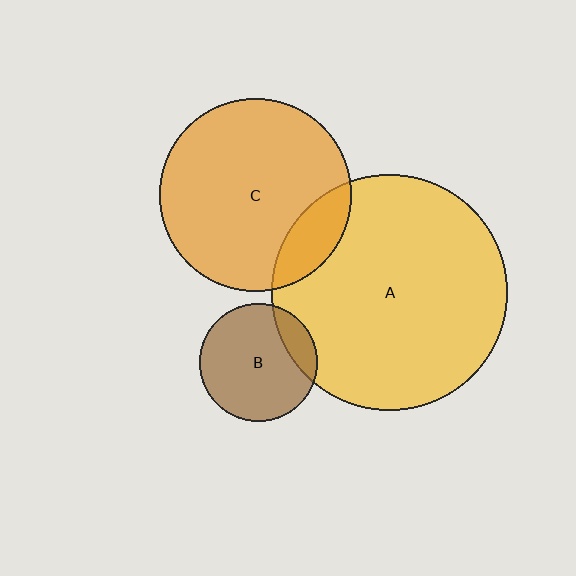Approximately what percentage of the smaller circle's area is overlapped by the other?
Approximately 15%.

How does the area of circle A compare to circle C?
Approximately 1.5 times.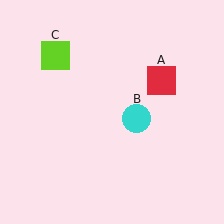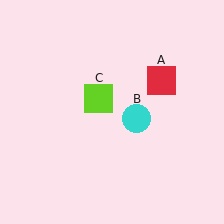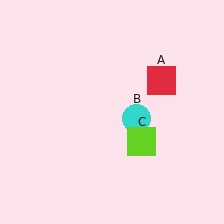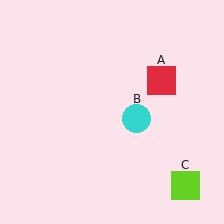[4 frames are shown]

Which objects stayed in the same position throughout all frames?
Red square (object A) and cyan circle (object B) remained stationary.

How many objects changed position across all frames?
1 object changed position: lime square (object C).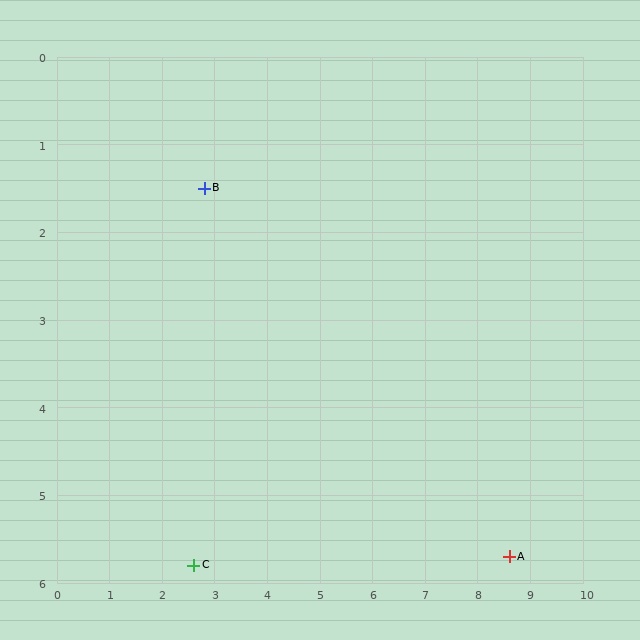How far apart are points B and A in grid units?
Points B and A are about 7.2 grid units apart.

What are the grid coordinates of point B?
Point B is at approximately (2.8, 1.5).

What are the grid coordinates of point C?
Point C is at approximately (2.6, 5.8).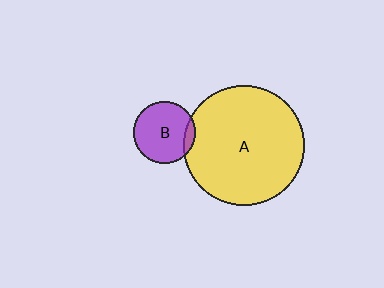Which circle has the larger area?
Circle A (yellow).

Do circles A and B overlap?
Yes.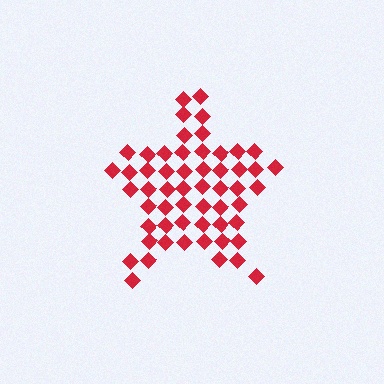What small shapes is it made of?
It is made of small diamonds.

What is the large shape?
The large shape is a star.